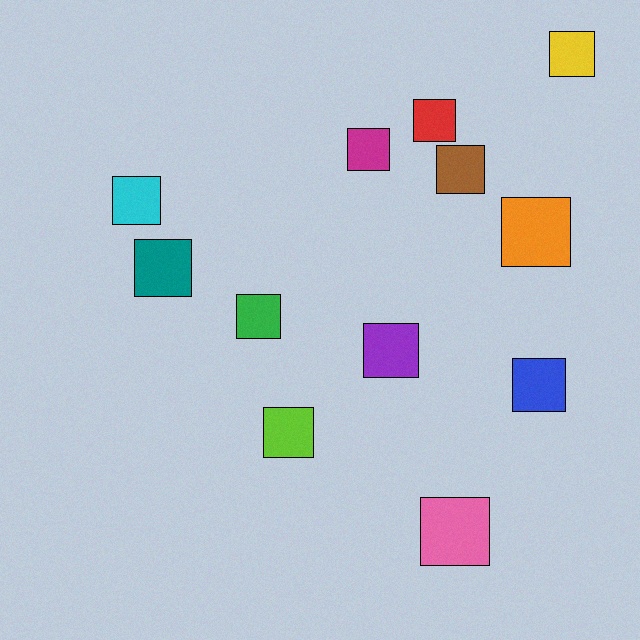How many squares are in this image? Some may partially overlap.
There are 12 squares.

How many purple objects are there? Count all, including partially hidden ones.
There is 1 purple object.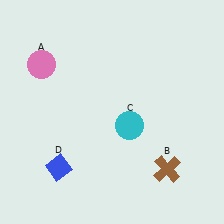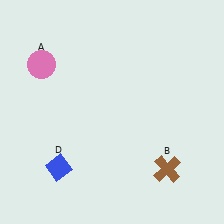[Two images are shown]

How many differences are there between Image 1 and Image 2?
There is 1 difference between the two images.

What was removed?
The cyan circle (C) was removed in Image 2.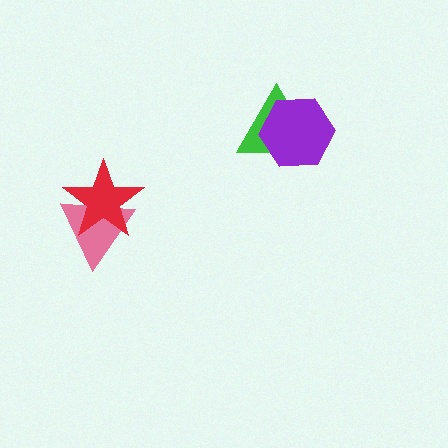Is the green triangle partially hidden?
Yes, it is partially covered by another shape.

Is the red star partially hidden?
No, no other shape covers it.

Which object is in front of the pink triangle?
The red star is in front of the pink triangle.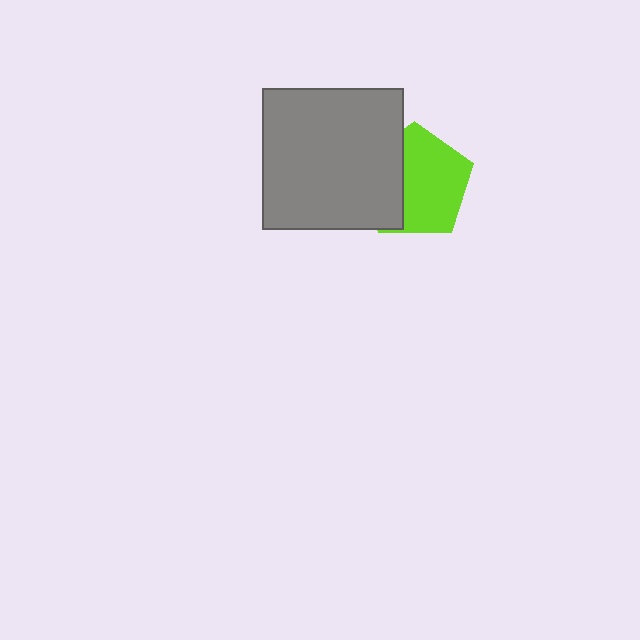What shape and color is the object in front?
The object in front is a gray square.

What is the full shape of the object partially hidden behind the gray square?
The partially hidden object is a lime pentagon.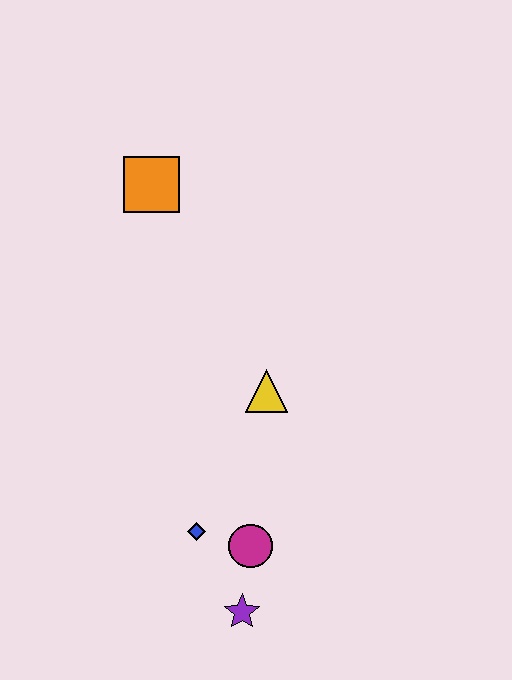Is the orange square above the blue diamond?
Yes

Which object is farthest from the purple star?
The orange square is farthest from the purple star.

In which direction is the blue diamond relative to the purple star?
The blue diamond is above the purple star.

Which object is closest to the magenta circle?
The blue diamond is closest to the magenta circle.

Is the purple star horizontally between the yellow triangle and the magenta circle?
No